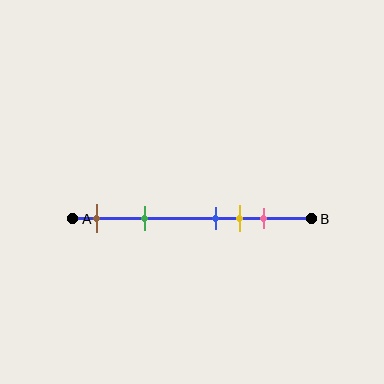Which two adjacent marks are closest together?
The blue and yellow marks are the closest adjacent pair.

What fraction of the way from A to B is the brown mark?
The brown mark is approximately 10% (0.1) of the way from A to B.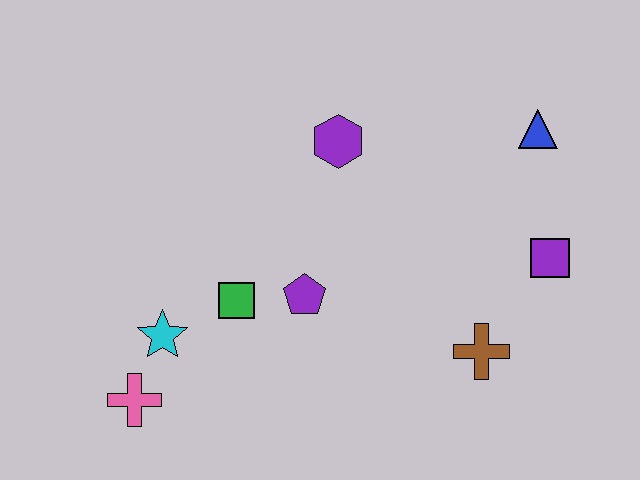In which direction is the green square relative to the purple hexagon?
The green square is below the purple hexagon.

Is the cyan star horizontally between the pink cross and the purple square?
Yes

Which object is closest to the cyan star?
The pink cross is closest to the cyan star.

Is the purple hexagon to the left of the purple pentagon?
No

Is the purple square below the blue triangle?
Yes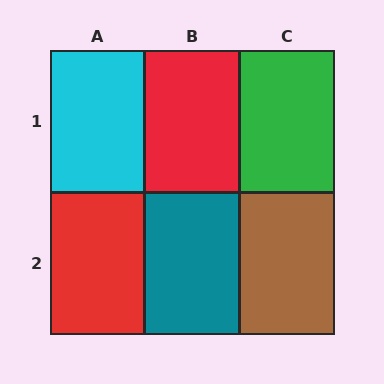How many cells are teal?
1 cell is teal.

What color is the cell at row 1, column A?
Cyan.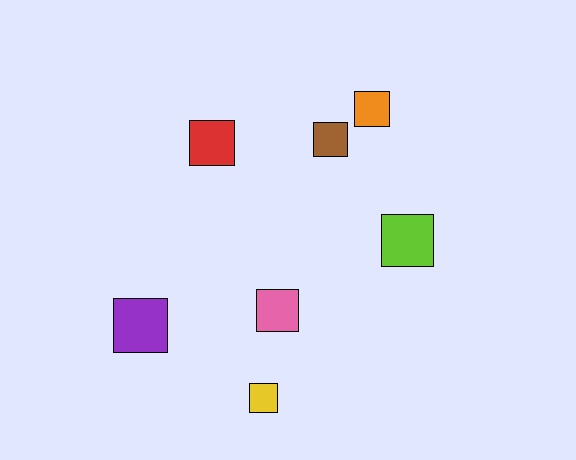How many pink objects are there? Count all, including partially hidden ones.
There is 1 pink object.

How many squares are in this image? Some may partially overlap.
There are 7 squares.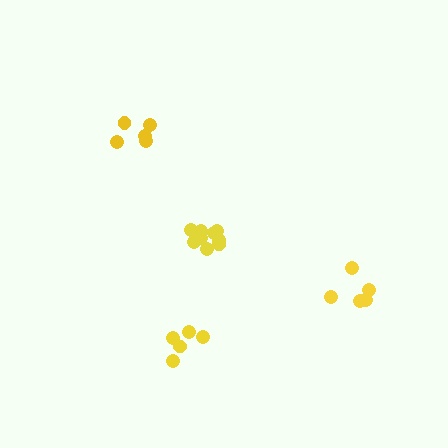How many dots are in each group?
Group 1: 5 dots, Group 2: 5 dots, Group 3: 5 dots, Group 4: 10 dots (25 total).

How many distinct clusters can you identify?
There are 4 distinct clusters.